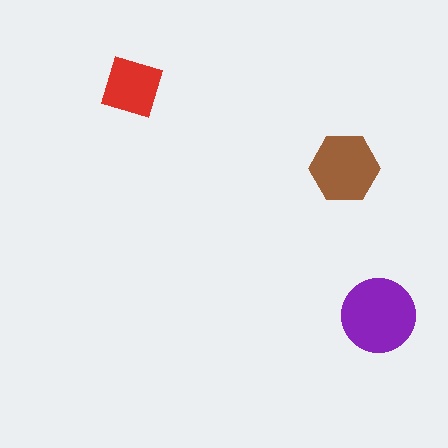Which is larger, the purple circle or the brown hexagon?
The purple circle.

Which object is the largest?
The purple circle.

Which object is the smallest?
The red diamond.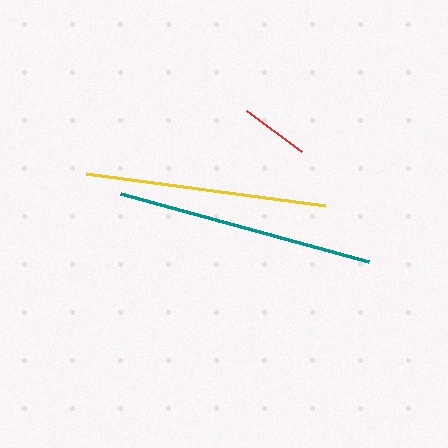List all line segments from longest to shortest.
From longest to shortest: teal, yellow, red.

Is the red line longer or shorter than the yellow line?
The yellow line is longer than the red line.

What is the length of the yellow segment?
The yellow segment is approximately 241 pixels long.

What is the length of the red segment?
The red segment is approximately 69 pixels long.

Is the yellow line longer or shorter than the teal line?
The teal line is longer than the yellow line.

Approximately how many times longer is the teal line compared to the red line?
The teal line is approximately 3.8 times the length of the red line.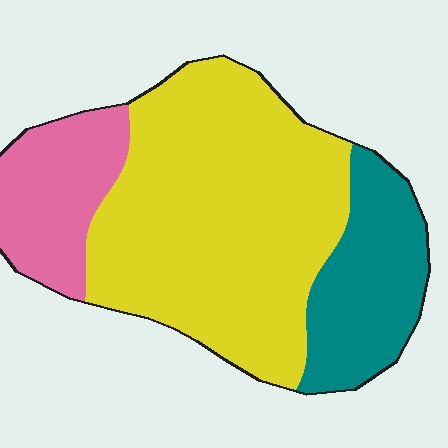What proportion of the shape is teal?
Teal covers around 20% of the shape.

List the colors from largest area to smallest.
From largest to smallest: yellow, teal, pink.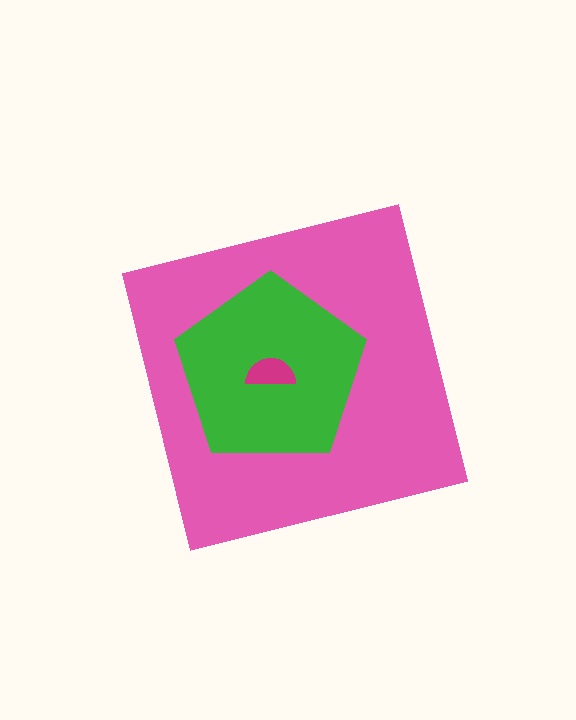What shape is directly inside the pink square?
The green pentagon.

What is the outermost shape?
The pink square.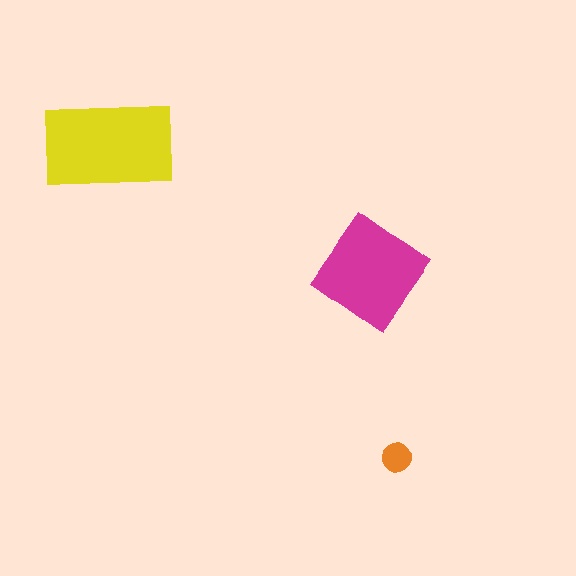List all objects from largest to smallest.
The yellow rectangle, the magenta diamond, the orange circle.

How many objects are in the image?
There are 3 objects in the image.